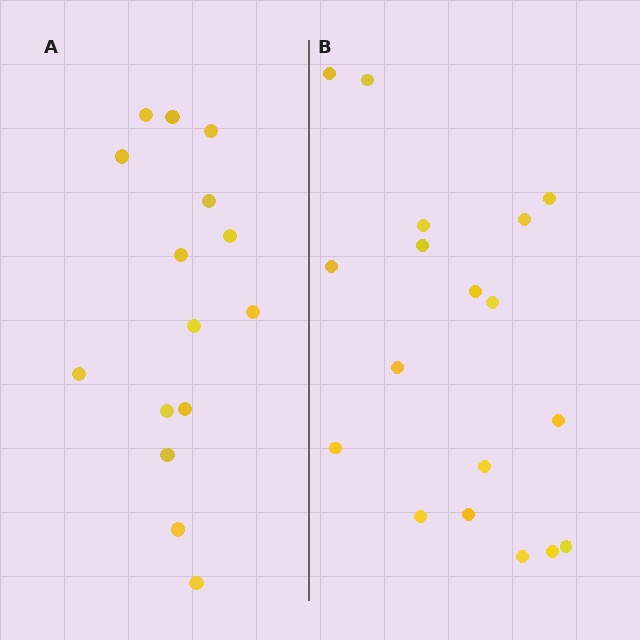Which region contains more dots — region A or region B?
Region B (the right region) has more dots.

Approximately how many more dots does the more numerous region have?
Region B has just a few more — roughly 2 or 3 more dots than region A.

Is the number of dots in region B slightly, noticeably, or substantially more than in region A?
Region B has only slightly more — the two regions are fairly close. The ratio is roughly 1.2 to 1.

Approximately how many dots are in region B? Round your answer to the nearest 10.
About 20 dots. (The exact count is 18, which rounds to 20.)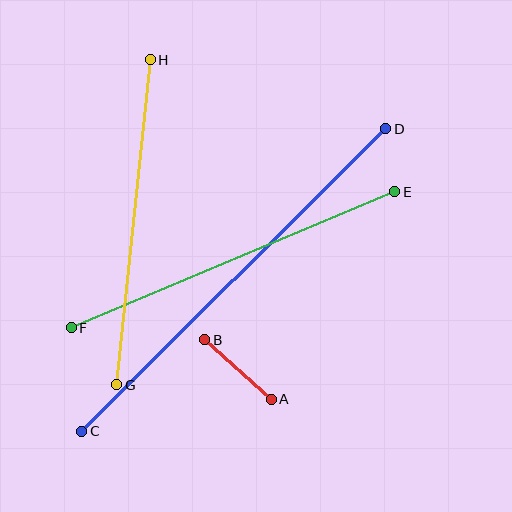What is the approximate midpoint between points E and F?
The midpoint is at approximately (233, 260) pixels.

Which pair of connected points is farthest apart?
Points C and D are farthest apart.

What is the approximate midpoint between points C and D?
The midpoint is at approximately (234, 280) pixels.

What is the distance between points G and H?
The distance is approximately 327 pixels.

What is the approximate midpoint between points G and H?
The midpoint is at approximately (134, 222) pixels.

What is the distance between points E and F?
The distance is approximately 351 pixels.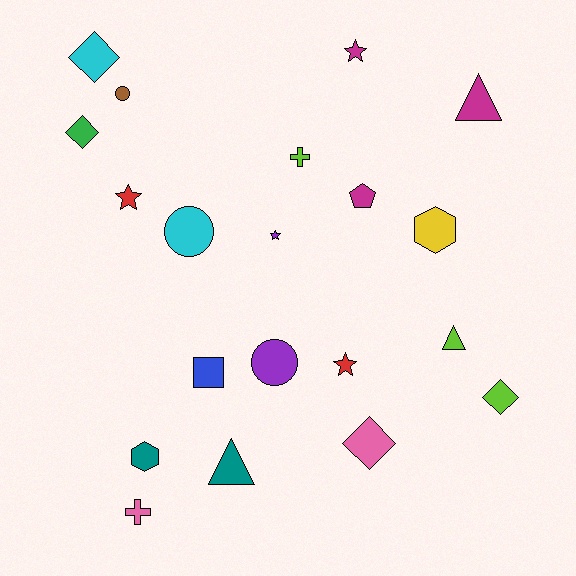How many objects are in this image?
There are 20 objects.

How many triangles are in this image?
There are 3 triangles.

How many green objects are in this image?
There is 1 green object.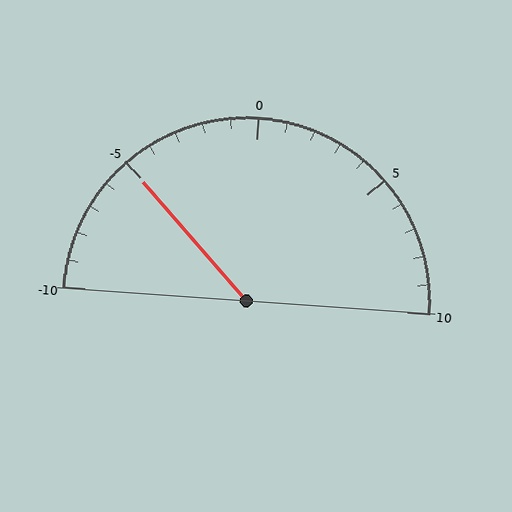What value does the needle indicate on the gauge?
The needle indicates approximately -5.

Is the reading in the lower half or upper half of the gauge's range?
The reading is in the lower half of the range (-10 to 10).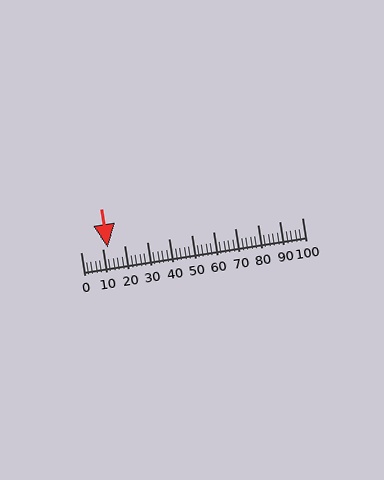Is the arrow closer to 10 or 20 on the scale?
The arrow is closer to 10.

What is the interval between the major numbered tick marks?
The major tick marks are spaced 10 units apart.